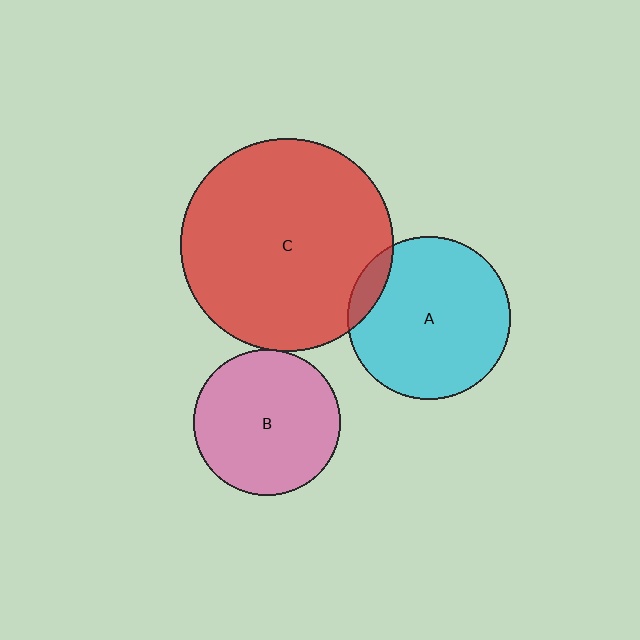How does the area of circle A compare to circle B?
Approximately 1.2 times.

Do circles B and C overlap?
Yes.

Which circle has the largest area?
Circle C (red).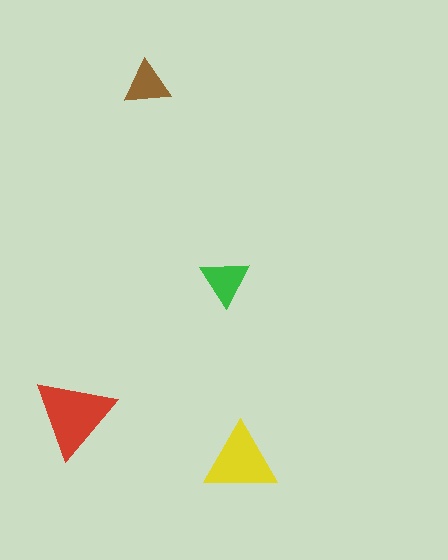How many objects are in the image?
There are 4 objects in the image.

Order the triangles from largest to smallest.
the red one, the yellow one, the green one, the brown one.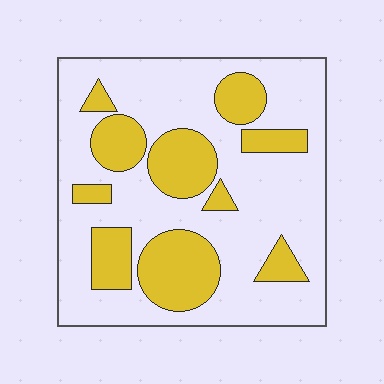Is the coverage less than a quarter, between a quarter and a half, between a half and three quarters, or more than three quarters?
Between a quarter and a half.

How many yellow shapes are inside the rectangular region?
10.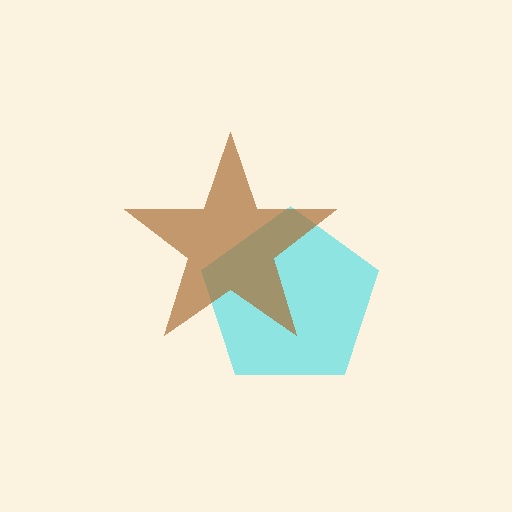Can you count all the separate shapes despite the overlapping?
Yes, there are 2 separate shapes.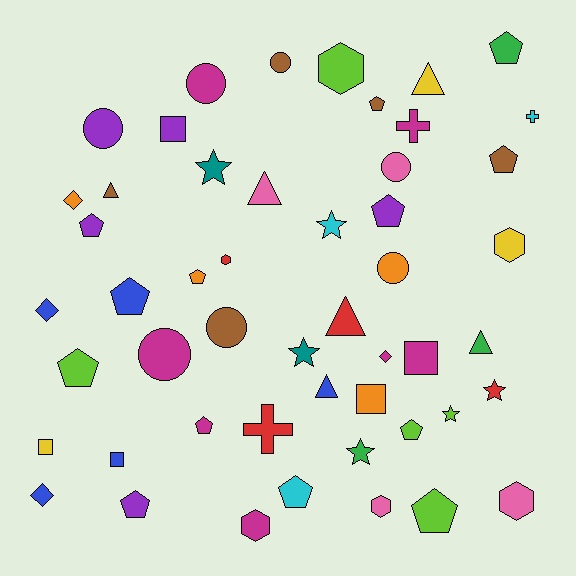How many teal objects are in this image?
There are 2 teal objects.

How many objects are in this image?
There are 50 objects.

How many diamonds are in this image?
There are 4 diamonds.